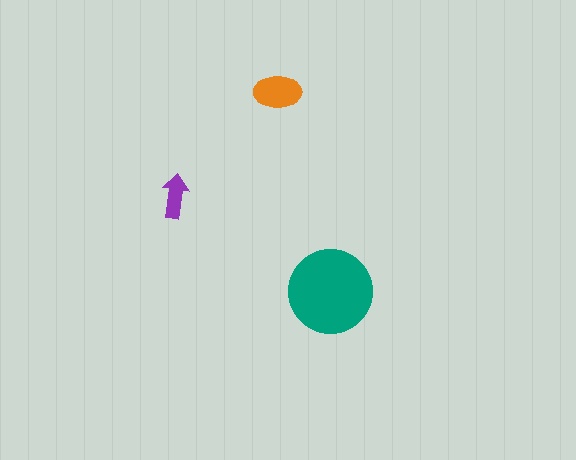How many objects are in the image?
There are 3 objects in the image.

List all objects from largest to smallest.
The teal circle, the orange ellipse, the purple arrow.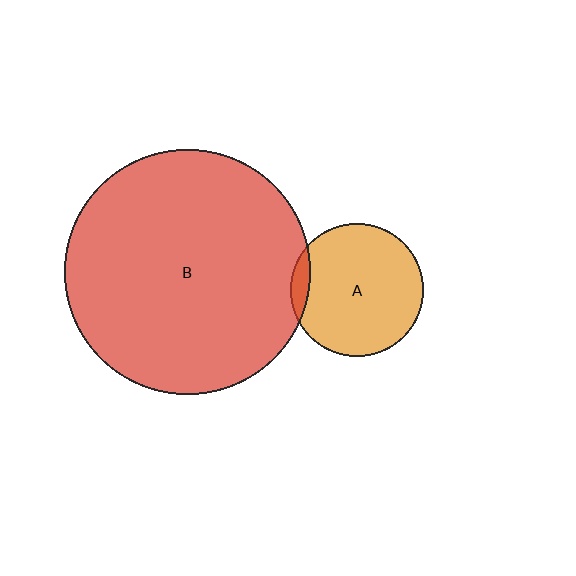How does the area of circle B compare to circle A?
Approximately 3.4 times.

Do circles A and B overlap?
Yes.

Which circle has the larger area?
Circle B (red).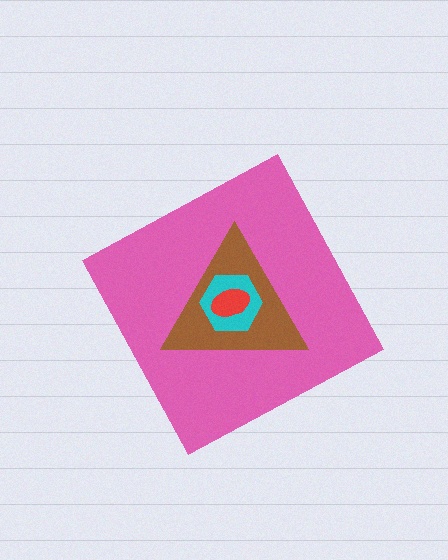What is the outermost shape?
The pink diamond.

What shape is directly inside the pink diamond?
The brown triangle.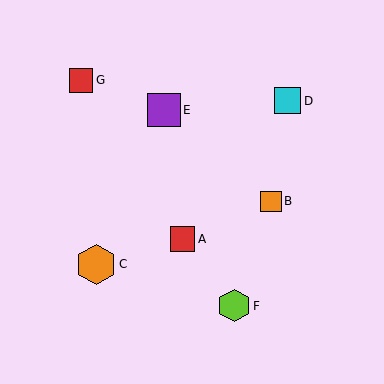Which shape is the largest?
The orange hexagon (labeled C) is the largest.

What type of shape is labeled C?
Shape C is an orange hexagon.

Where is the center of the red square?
The center of the red square is at (182, 239).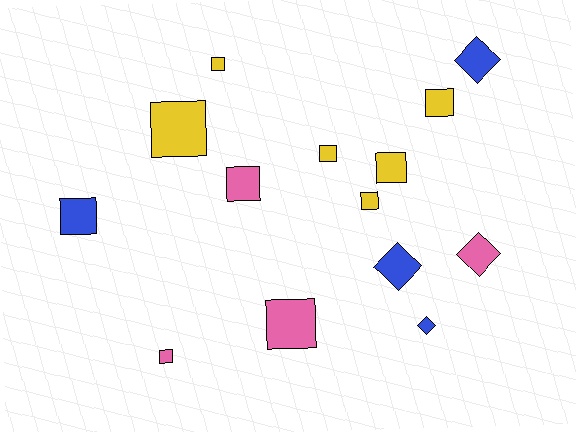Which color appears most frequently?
Yellow, with 6 objects.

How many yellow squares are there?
There are 6 yellow squares.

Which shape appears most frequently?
Square, with 10 objects.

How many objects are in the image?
There are 14 objects.